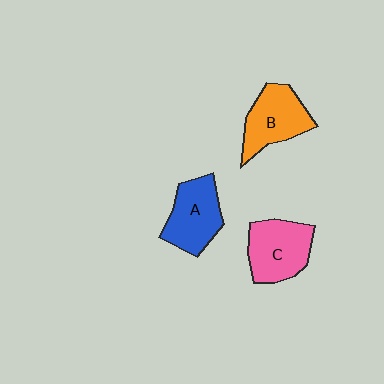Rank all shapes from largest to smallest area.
From largest to smallest: C (pink), B (orange), A (blue).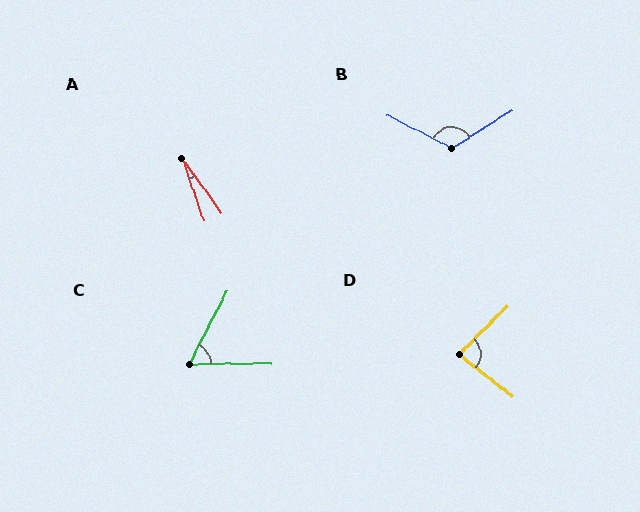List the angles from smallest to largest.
A (17°), C (63°), D (84°), B (121°).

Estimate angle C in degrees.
Approximately 63 degrees.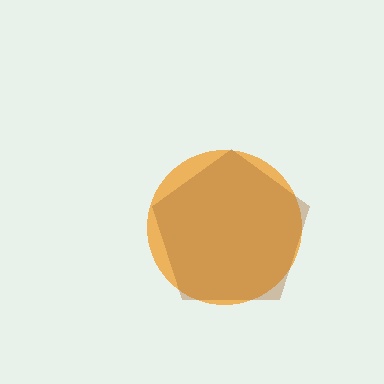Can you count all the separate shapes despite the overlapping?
Yes, there are 2 separate shapes.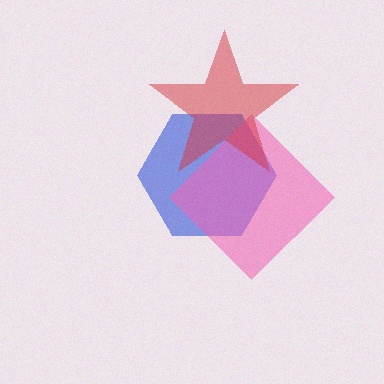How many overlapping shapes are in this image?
There are 3 overlapping shapes in the image.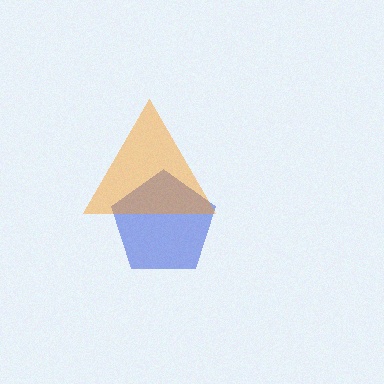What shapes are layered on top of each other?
The layered shapes are: a blue pentagon, an orange triangle.